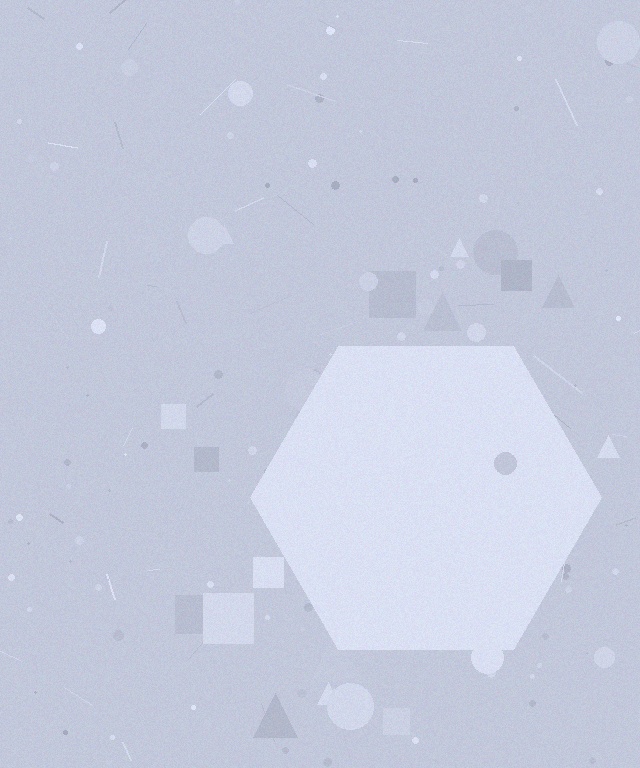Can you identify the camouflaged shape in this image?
The camouflaged shape is a hexagon.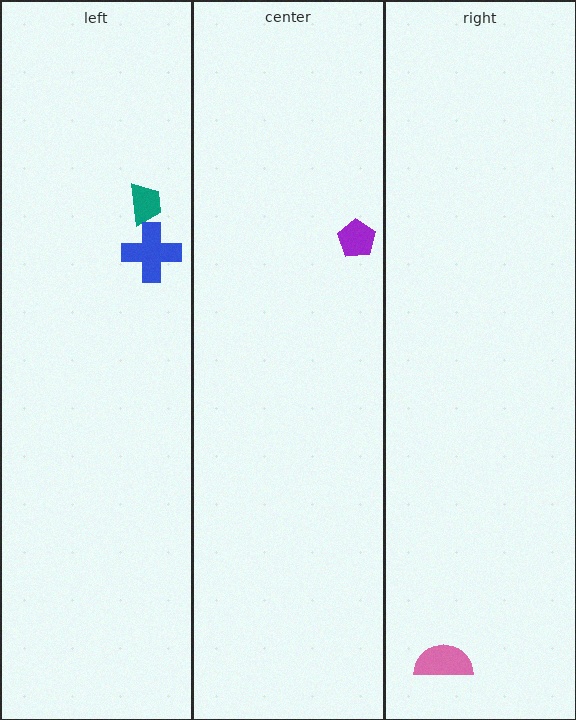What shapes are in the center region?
The purple pentagon.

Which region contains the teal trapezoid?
The left region.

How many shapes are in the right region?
1.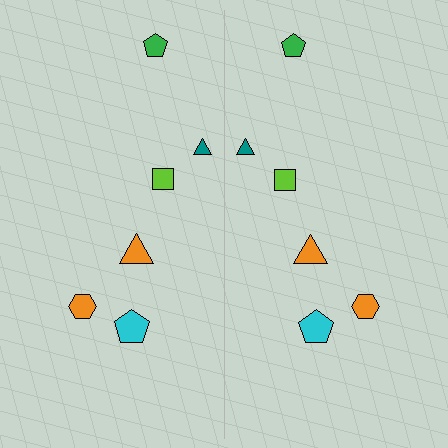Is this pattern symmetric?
Yes, this pattern has bilateral (reflection) symmetry.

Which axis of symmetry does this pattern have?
The pattern has a vertical axis of symmetry running through the center of the image.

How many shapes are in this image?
There are 12 shapes in this image.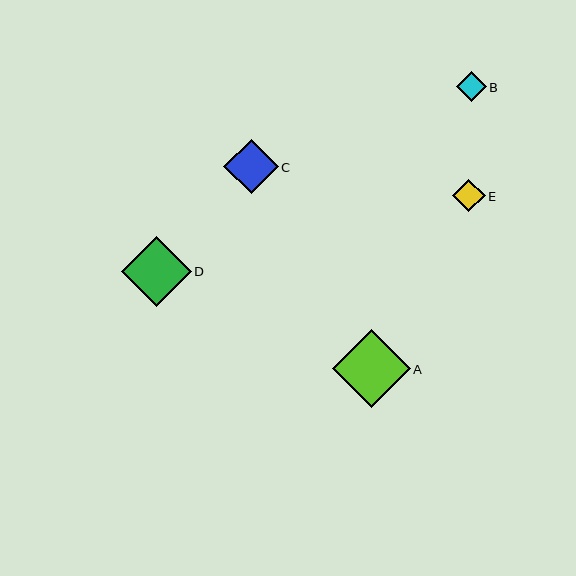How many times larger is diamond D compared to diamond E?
Diamond D is approximately 2.1 times the size of diamond E.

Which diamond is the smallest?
Diamond B is the smallest with a size of approximately 29 pixels.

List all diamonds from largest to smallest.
From largest to smallest: A, D, C, E, B.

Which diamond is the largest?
Diamond A is the largest with a size of approximately 78 pixels.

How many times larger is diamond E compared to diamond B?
Diamond E is approximately 1.1 times the size of diamond B.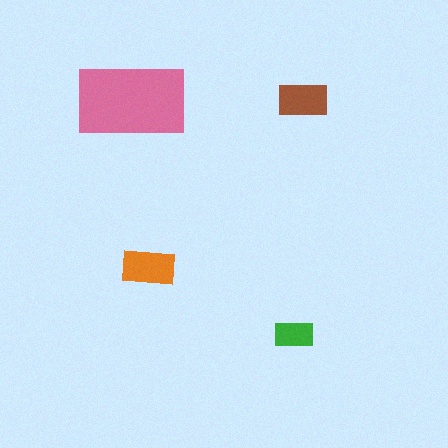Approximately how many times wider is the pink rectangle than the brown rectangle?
About 2 times wider.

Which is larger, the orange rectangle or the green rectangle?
The orange one.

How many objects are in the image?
There are 4 objects in the image.